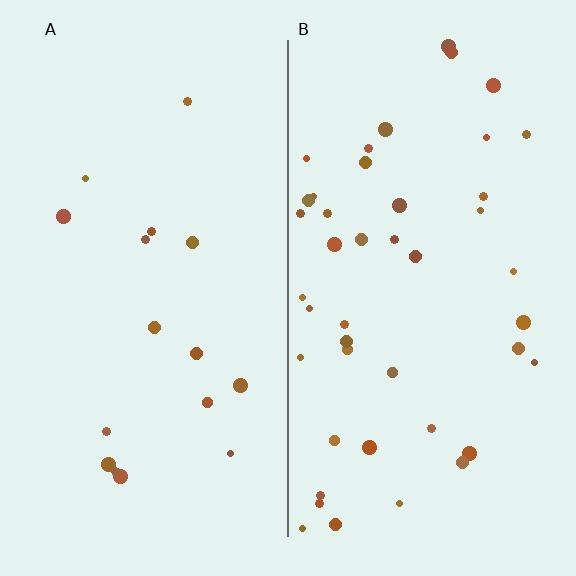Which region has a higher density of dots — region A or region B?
B (the right).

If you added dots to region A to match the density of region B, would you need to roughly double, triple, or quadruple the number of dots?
Approximately triple.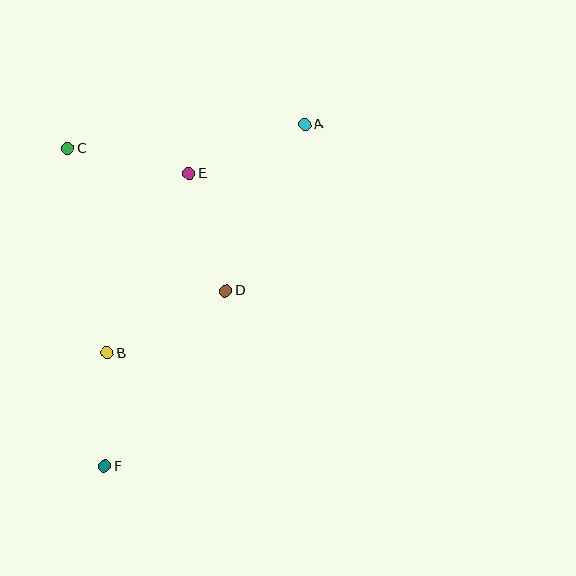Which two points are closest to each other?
Points B and F are closest to each other.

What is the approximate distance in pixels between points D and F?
The distance between D and F is approximately 213 pixels.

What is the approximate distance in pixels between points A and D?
The distance between A and D is approximately 184 pixels.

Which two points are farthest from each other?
Points A and F are farthest from each other.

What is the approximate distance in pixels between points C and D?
The distance between C and D is approximately 212 pixels.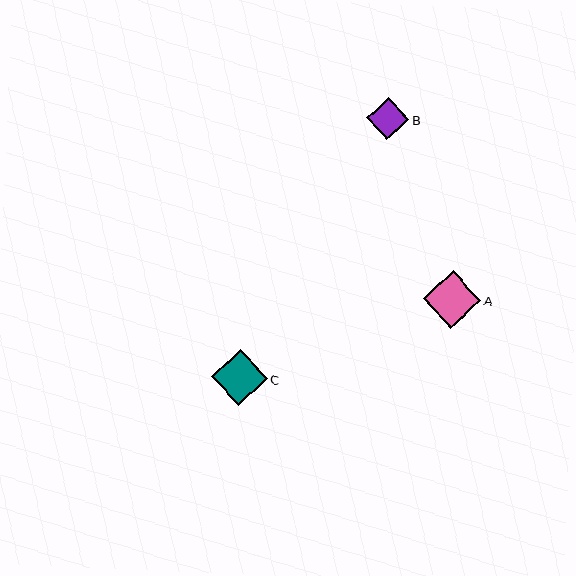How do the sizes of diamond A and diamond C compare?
Diamond A and diamond C are approximately the same size.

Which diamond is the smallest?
Diamond B is the smallest with a size of approximately 42 pixels.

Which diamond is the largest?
Diamond A is the largest with a size of approximately 58 pixels.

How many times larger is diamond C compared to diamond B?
Diamond C is approximately 1.3 times the size of diamond B.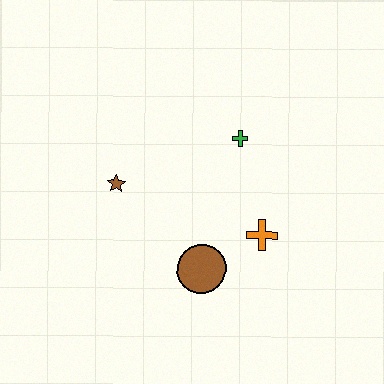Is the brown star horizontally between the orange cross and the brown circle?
No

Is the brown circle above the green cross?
No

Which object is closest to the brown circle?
The orange cross is closest to the brown circle.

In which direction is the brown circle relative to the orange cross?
The brown circle is to the left of the orange cross.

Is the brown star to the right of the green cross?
No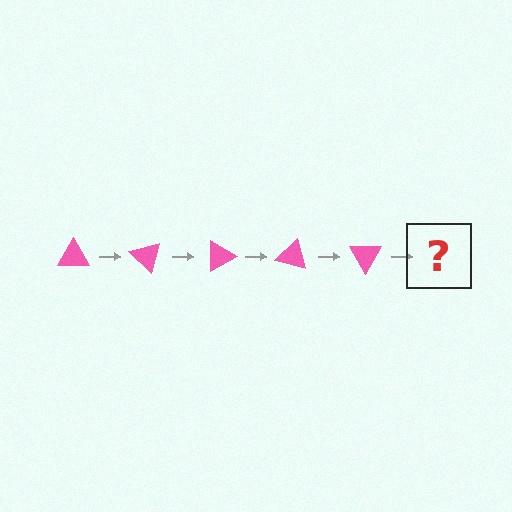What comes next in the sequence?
The next element should be a pink triangle rotated 225 degrees.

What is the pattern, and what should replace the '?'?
The pattern is that the triangle rotates 45 degrees each step. The '?' should be a pink triangle rotated 225 degrees.